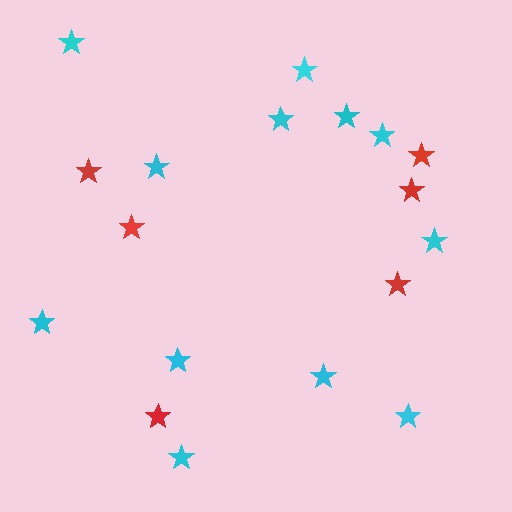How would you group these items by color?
There are 2 groups: one group of red stars (6) and one group of cyan stars (12).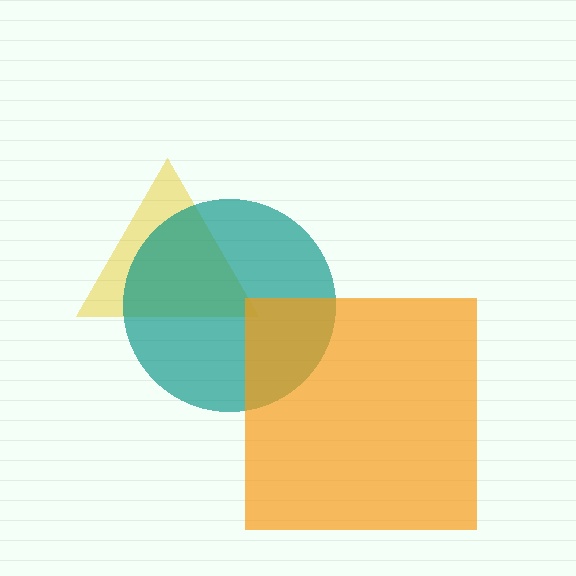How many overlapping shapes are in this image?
There are 3 overlapping shapes in the image.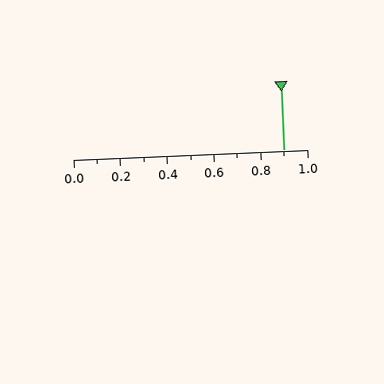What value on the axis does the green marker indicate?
The marker indicates approximately 0.9.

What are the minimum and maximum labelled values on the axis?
The axis runs from 0.0 to 1.0.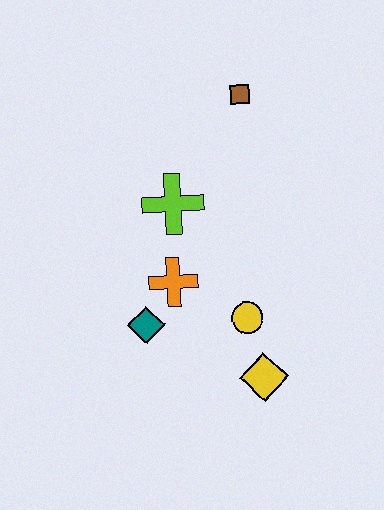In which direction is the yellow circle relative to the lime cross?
The yellow circle is below the lime cross.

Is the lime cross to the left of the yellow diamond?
Yes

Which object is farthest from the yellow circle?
The brown square is farthest from the yellow circle.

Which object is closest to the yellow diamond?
The yellow circle is closest to the yellow diamond.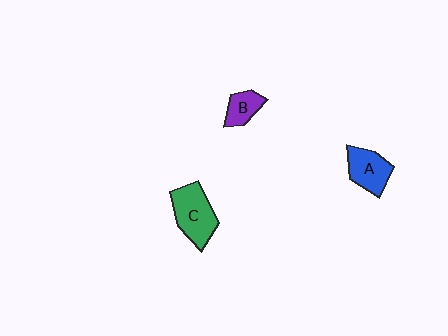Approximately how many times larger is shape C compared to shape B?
Approximately 2.0 times.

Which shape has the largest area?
Shape C (green).